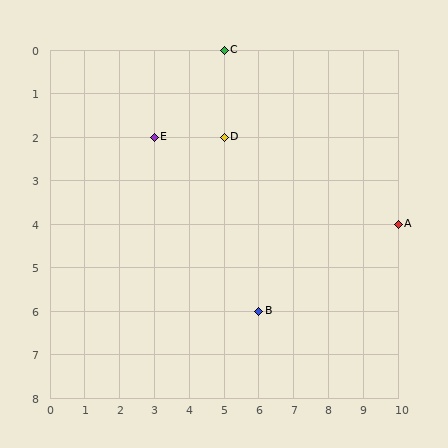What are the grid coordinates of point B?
Point B is at grid coordinates (6, 6).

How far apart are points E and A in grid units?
Points E and A are 7 columns and 2 rows apart (about 7.3 grid units diagonally).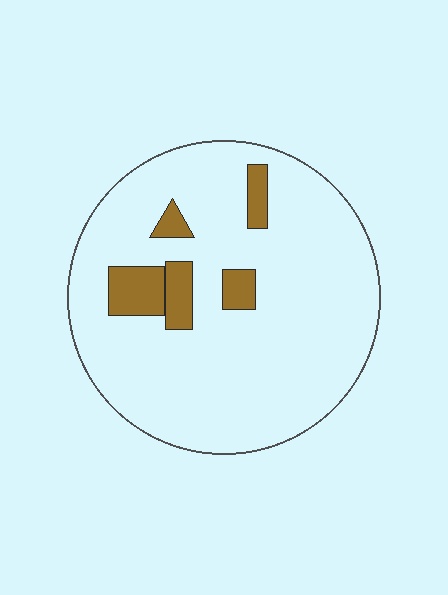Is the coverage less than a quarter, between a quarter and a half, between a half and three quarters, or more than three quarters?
Less than a quarter.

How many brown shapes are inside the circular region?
5.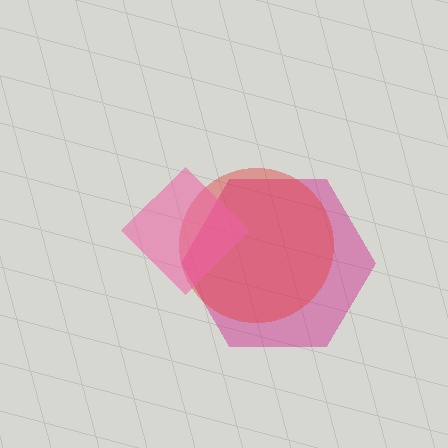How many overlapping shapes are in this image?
There are 3 overlapping shapes in the image.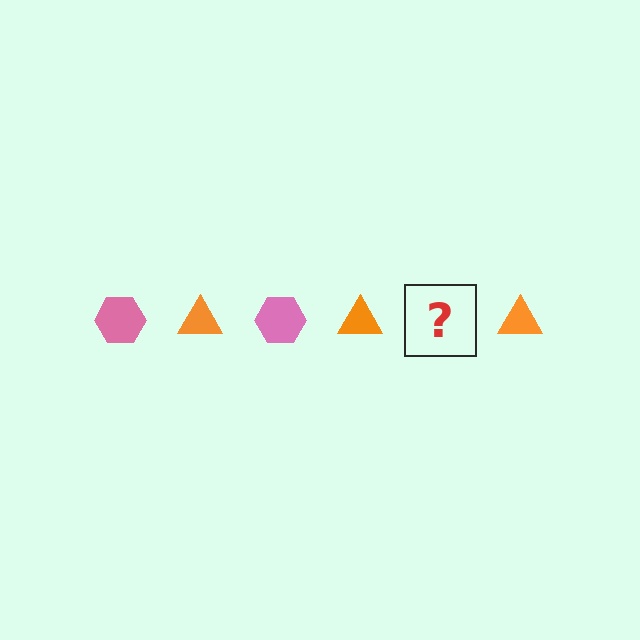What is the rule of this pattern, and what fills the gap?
The rule is that the pattern alternates between pink hexagon and orange triangle. The gap should be filled with a pink hexagon.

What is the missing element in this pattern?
The missing element is a pink hexagon.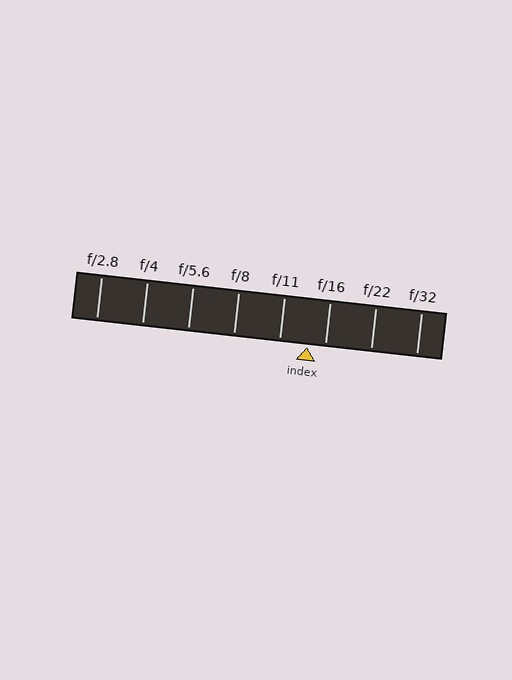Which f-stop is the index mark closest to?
The index mark is closest to f/16.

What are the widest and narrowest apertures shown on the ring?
The widest aperture shown is f/2.8 and the narrowest is f/32.